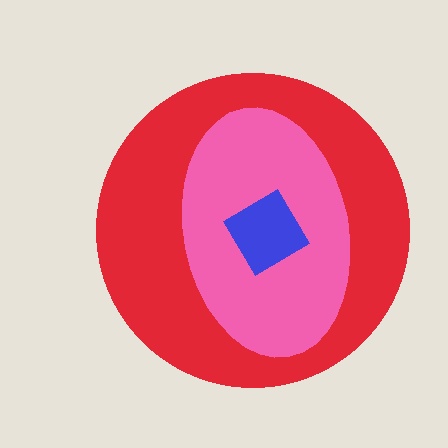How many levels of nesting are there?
3.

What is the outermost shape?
The red circle.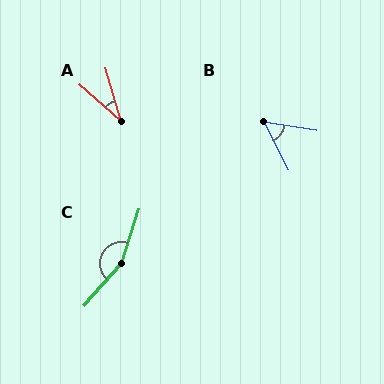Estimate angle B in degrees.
Approximately 54 degrees.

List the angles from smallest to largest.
A (33°), B (54°), C (156°).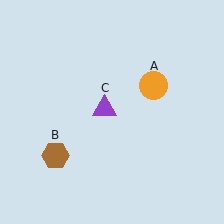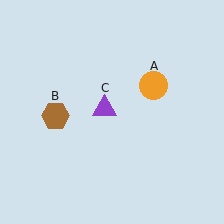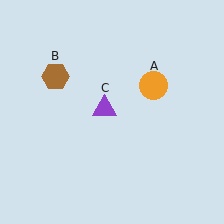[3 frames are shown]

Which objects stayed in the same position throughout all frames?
Orange circle (object A) and purple triangle (object C) remained stationary.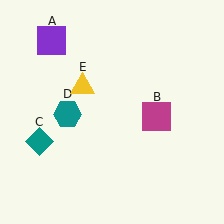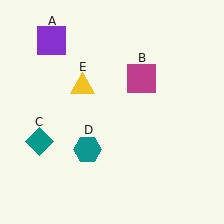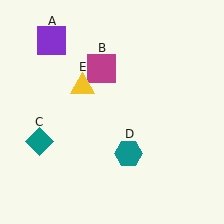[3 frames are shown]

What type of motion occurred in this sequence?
The magenta square (object B), teal hexagon (object D) rotated counterclockwise around the center of the scene.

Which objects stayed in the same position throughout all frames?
Purple square (object A) and teal diamond (object C) and yellow triangle (object E) remained stationary.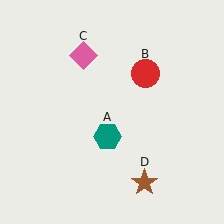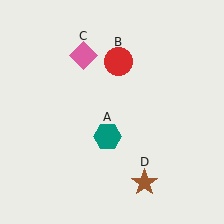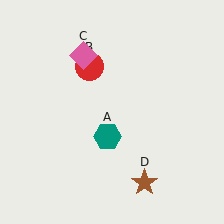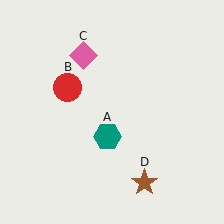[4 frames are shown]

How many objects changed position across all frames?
1 object changed position: red circle (object B).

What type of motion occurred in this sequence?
The red circle (object B) rotated counterclockwise around the center of the scene.